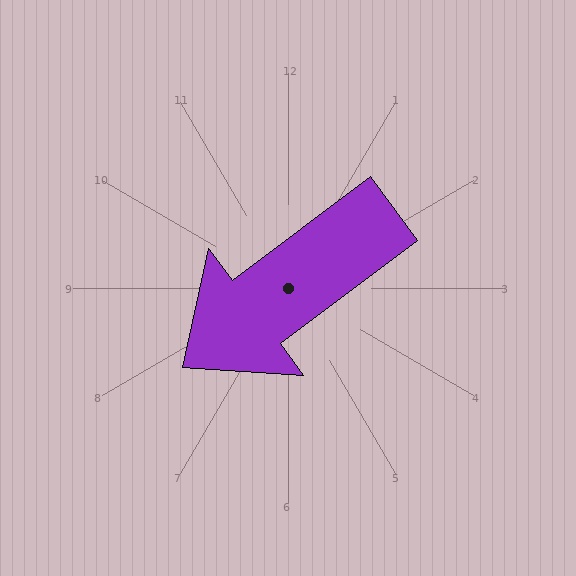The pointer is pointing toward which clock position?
Roughly 8 o'clock.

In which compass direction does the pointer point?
Southwest.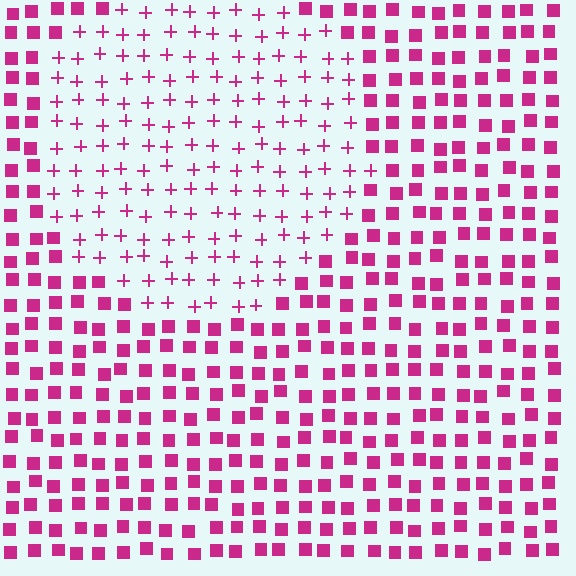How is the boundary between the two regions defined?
The boundary is defined by a change in element shape: plus signs inside vs. squares outside. All elements share the same color and spacing.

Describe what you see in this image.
The image is filled with small magenta elements arranged in a uniform grid. A circle-shaped region contains plus signs, while the surrounding area contains squares. The boundary is defined purely by the change in element shape.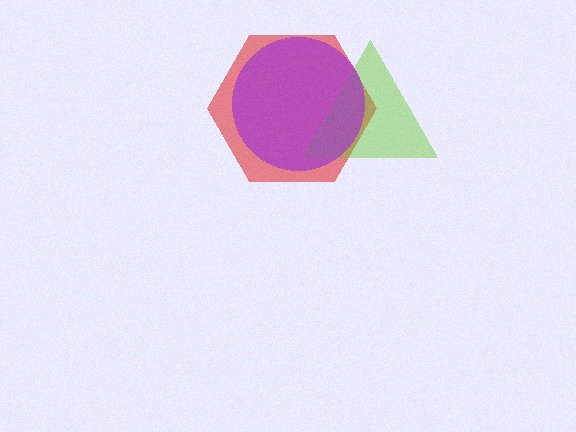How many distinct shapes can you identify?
There are 3 distinct shapes: a red hexagon, a lime triangle, a purple circle.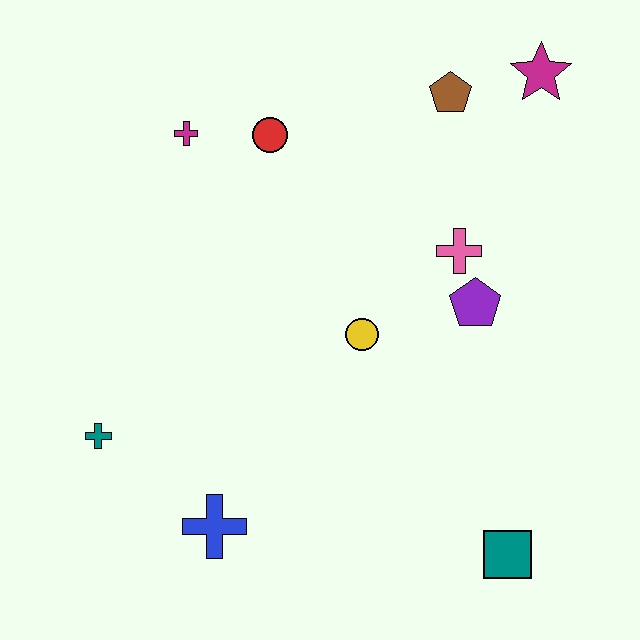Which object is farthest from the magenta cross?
The teal square is farthest from the magenta cross.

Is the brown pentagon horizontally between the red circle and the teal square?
Yes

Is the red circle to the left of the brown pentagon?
Yes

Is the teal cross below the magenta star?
Yes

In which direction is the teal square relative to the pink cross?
The teal square is below the pink cross.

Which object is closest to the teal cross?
The blue cross is closest to the teal cross.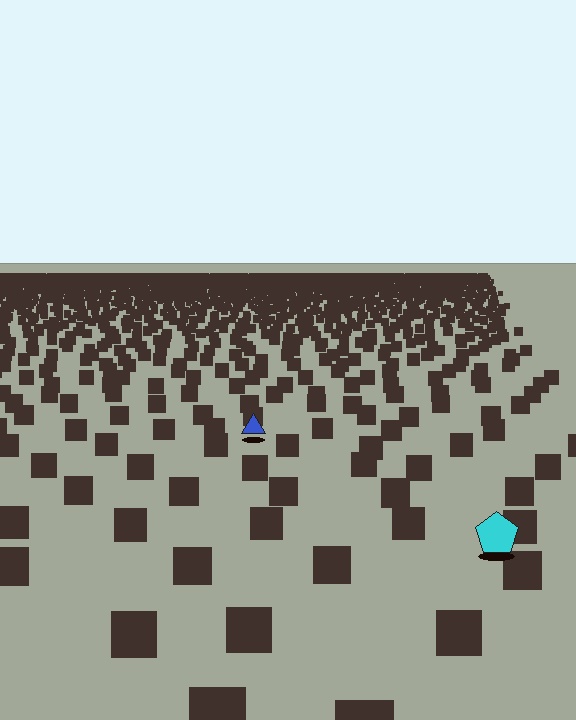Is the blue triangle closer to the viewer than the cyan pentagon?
No. The cyan pentagon is closer — you can tell from the texture gradient: the ground texture is coarser near it.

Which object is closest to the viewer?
The cyan pentagon is closest. The texture marks near it are larger and more spread out.